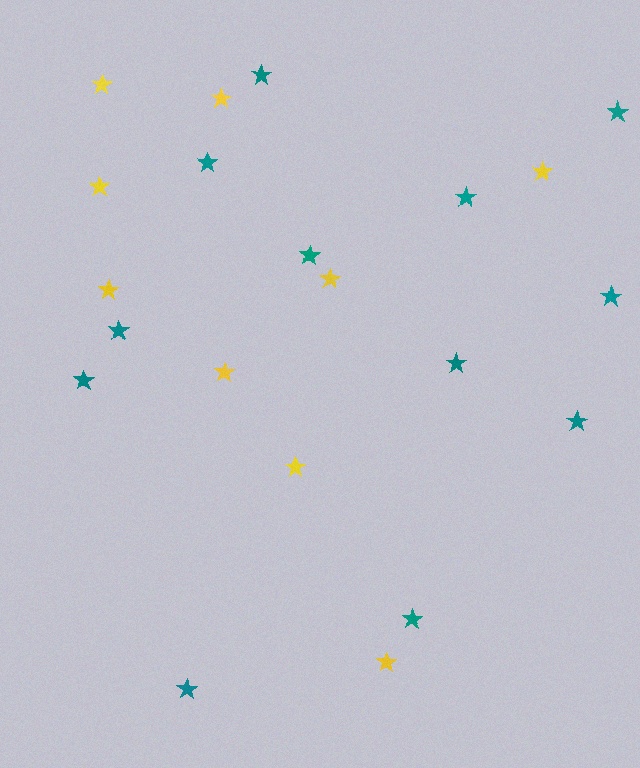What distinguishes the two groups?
There are 2 groups: one group of yellow stars (9) and one group of teal stars (12).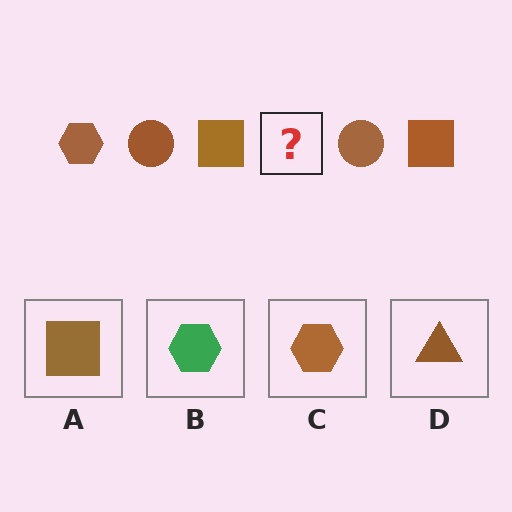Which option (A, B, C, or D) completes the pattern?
C.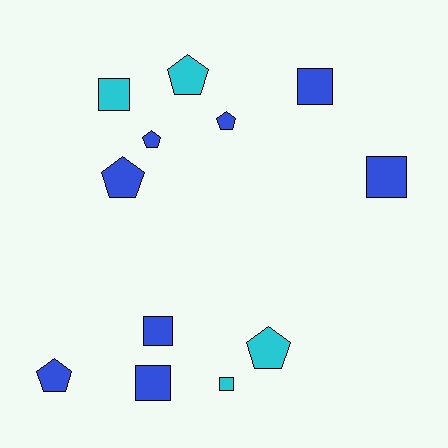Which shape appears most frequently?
Square, with 6 objects.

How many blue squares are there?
There are 4 blue squares.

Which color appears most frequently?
Blue, with 8 objects.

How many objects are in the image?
There are 12 objects.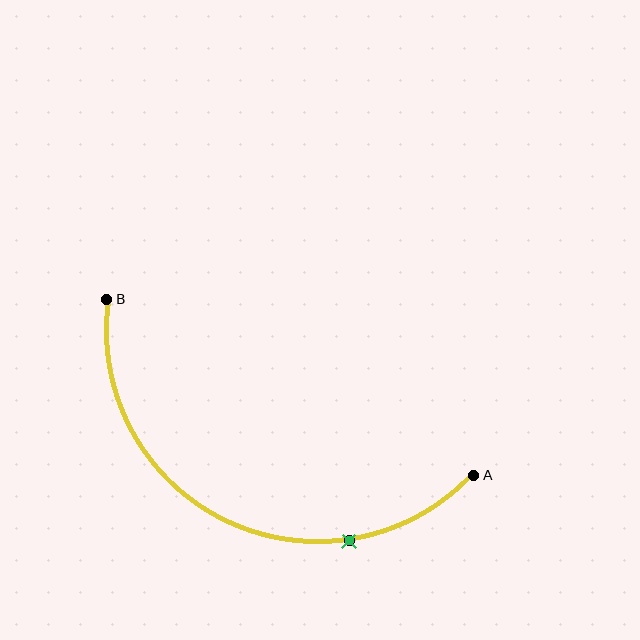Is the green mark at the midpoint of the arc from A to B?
No. The green mark lies on the arc but is closer to endpoint A. The arc midpoint would be at the point on the curve equidistant along the arc from both A and B.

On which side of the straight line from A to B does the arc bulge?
The arc bulges below the straight line connecting A and B.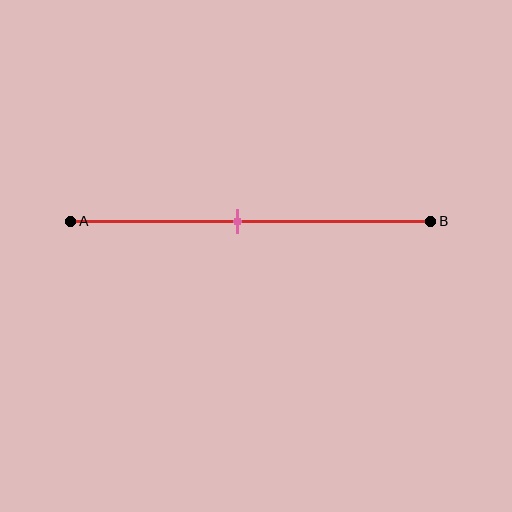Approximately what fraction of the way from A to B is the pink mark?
The pink mark is approximately 45% of the way from A to B.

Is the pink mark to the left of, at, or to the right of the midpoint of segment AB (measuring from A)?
The pink mark is to the left of the midpoint of segment AB.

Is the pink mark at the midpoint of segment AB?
No, the mark is at about 45% from A, not at the 50% midpoint.